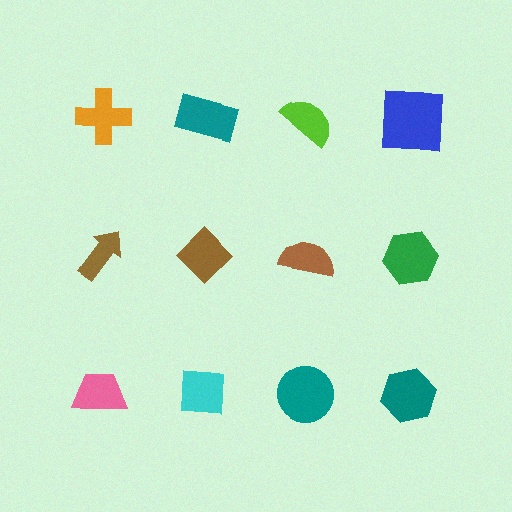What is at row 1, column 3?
A lime semicircle.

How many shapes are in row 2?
4 shapes.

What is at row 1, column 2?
A teal rectangle.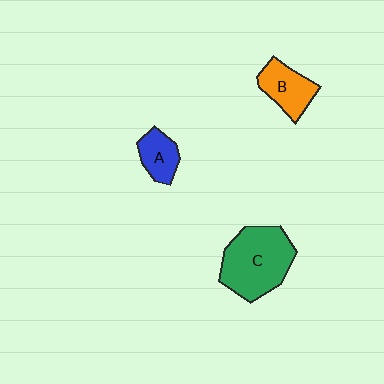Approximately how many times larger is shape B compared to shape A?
Approximately 1.3 times.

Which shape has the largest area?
Shape C (green).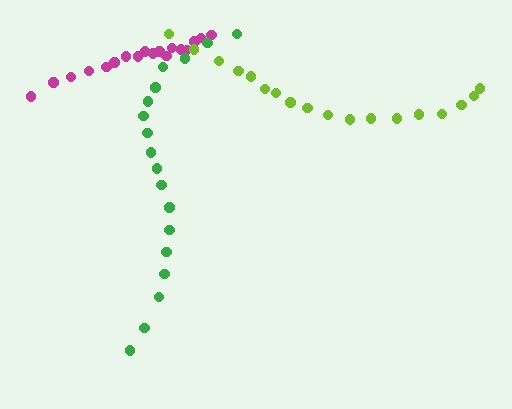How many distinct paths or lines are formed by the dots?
There are 3 distinct paths.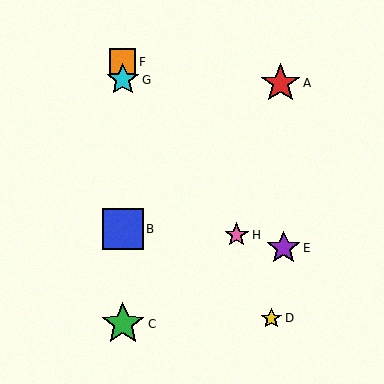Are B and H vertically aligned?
No, B is at x≈123 and H is at x≈237.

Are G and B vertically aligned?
Yes, both are at x≈123.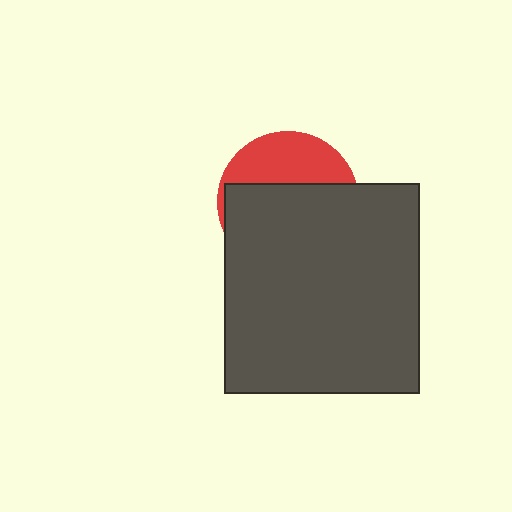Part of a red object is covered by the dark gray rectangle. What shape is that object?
It is a circle.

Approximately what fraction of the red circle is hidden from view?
Roughly 65% of the red circle is hidden behind the dark gray rectangle.